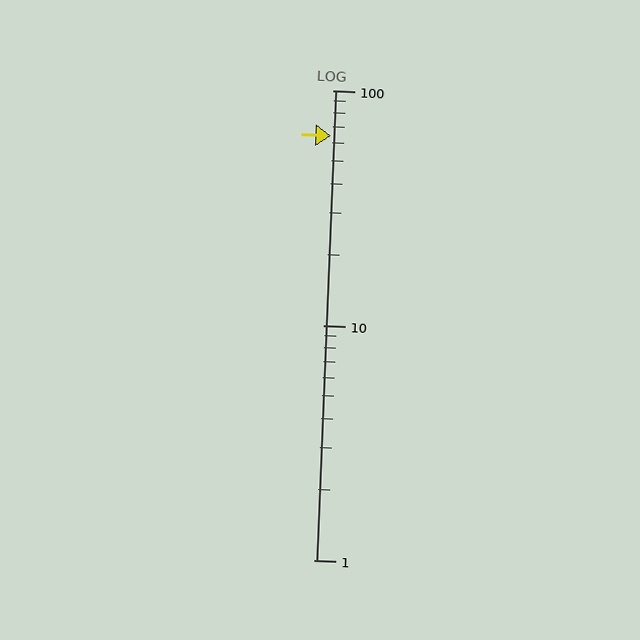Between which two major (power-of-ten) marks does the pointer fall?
The pointer is between 10 and 100.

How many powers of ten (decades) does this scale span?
The scale spans 2 decades, from 1 to 100.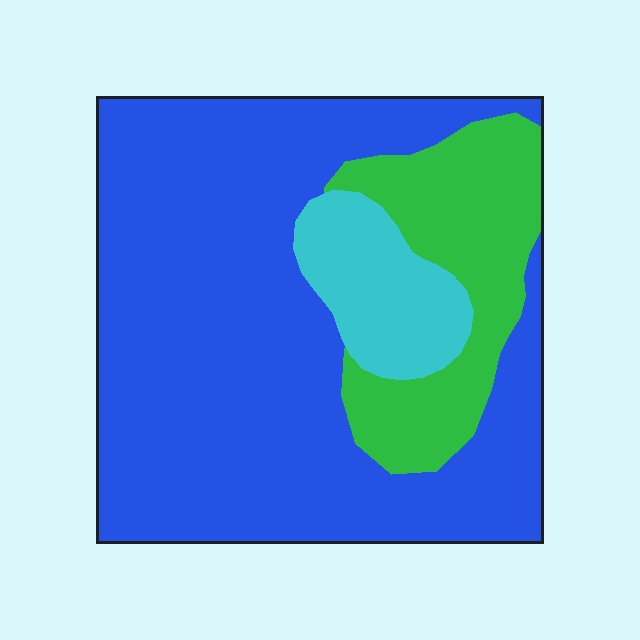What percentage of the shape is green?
Green takes up about one fifth (1/5) of the shape.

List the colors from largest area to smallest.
From largest to smallest: blue, green, cyan.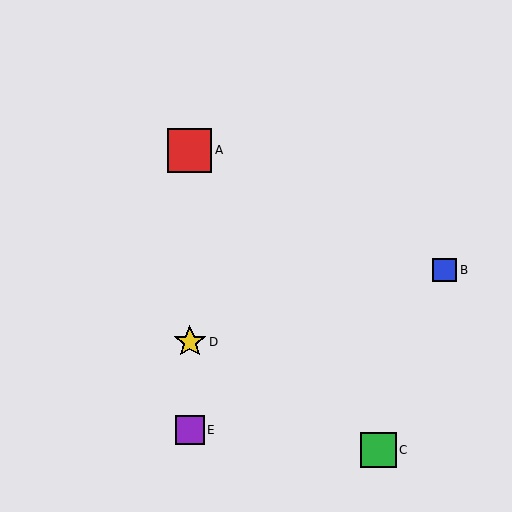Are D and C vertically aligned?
No, D is at x≈190 and C is at x≈378.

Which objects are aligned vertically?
Objects A, D, E are aligned vertically.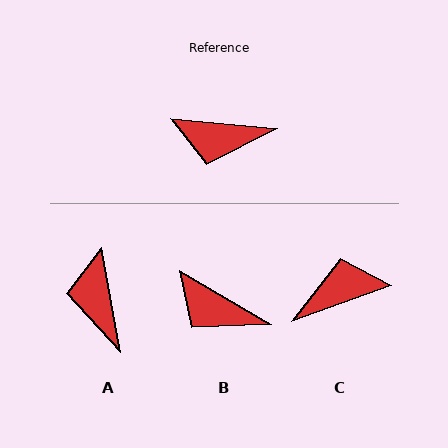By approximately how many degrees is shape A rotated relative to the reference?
Approximately 74 degrees clockwise.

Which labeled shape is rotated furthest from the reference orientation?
C, about 155 degrees away.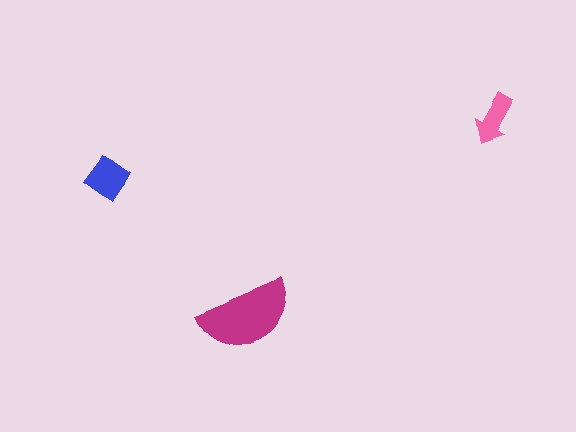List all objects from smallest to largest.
The pink arrow, the blue diamond, the magenta semicircle.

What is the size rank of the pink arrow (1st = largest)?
3rd.